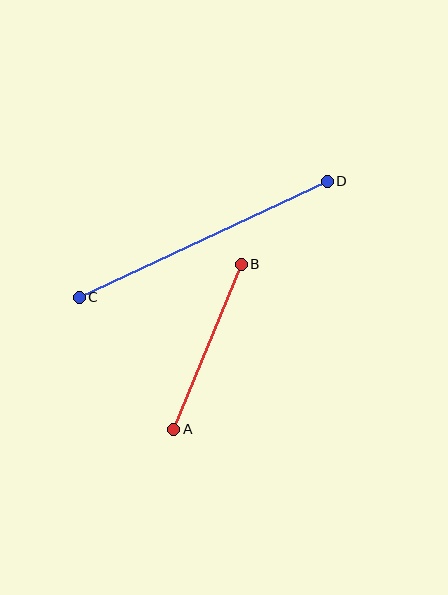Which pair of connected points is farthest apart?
Points C and D are farthest apart.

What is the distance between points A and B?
The distance is approximately 179 pixels.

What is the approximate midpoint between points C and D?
The midpoint is at approximately (203, 239) pixels.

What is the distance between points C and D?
The distance is approximately 274 pixels.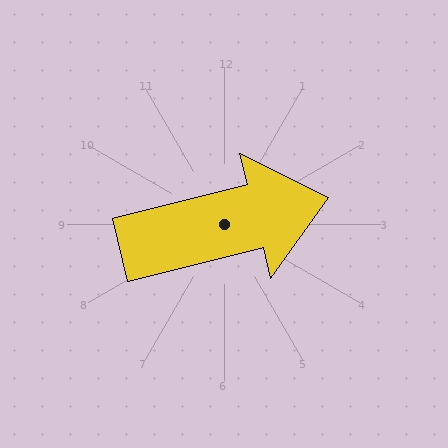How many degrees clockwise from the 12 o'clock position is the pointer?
Approximately 76 degrees.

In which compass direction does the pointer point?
East.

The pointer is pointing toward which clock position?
Roughly 3 o'clock.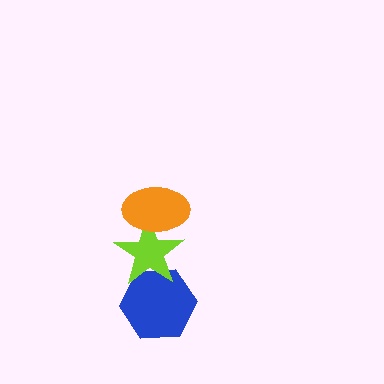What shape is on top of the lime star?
The orange ellipse is on top of the lime star.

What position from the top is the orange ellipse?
The orange ellipse is 1st from the top.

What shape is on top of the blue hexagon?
The lime star is on top of the blue hexagon.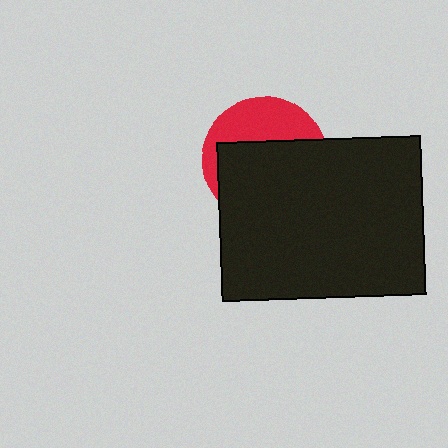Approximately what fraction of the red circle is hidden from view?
Roughly 63% of the red circle is hidden behind the black rectangle.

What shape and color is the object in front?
The object in front is a black rectangle.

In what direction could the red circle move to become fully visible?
The red circle could move up. That would shift it out from behind the black rectangle entirely.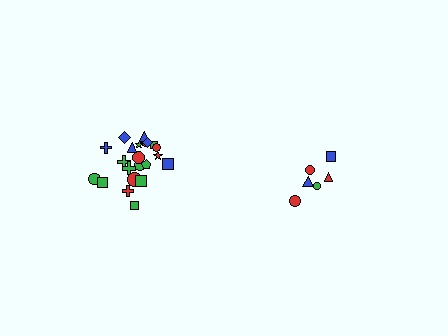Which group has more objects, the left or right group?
The left group.